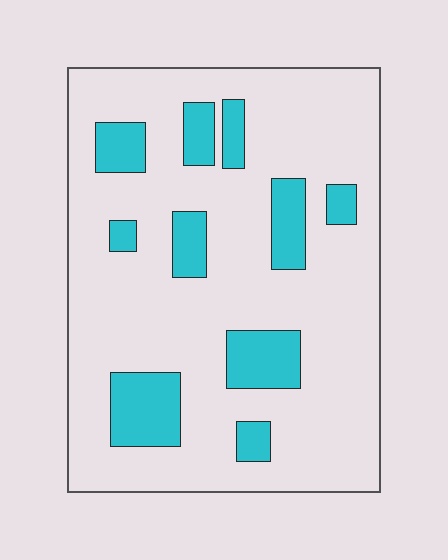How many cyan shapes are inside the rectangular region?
10.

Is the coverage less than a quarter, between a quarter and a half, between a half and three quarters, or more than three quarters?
Less than a quarter.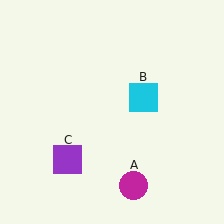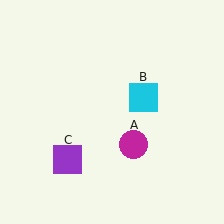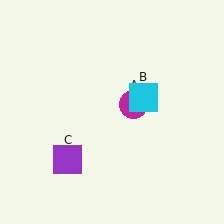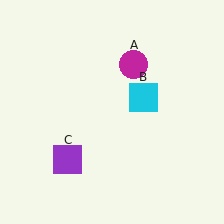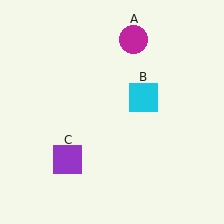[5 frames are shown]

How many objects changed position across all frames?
1 object changed position: magenta circle (object A).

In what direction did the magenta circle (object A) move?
The magenta circle (object A) moved up.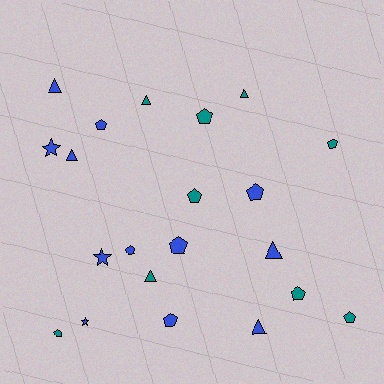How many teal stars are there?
There are no teal stars.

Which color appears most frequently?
Blue, with 12 objects.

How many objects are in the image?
There are 21 objects.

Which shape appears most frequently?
Pentagon, with 11 objects.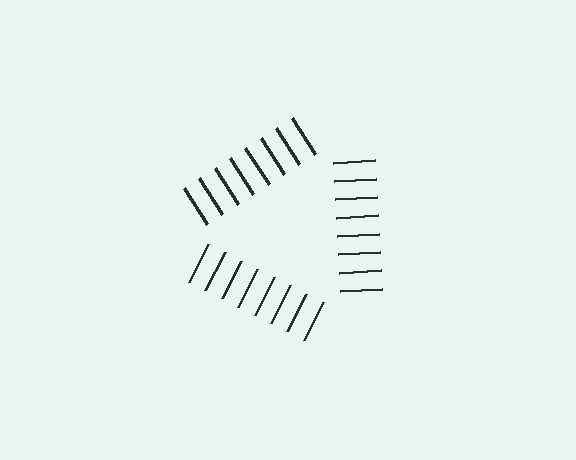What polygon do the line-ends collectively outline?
An illusory triangle — the line segments terminate on its edges but no continuous stroke is drawn.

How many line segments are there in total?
24 — 8 along each of the 3 edges.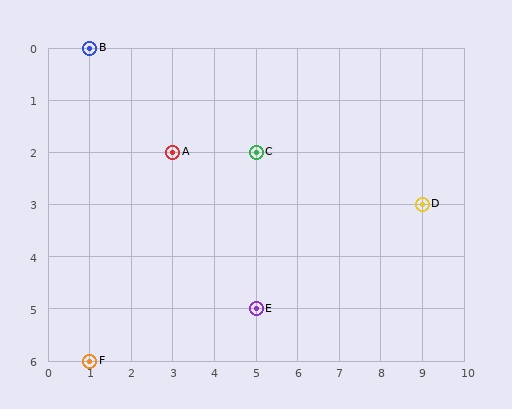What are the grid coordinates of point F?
Point F is at grid coordinates (1, 6).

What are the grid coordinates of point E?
Point E is at grid coordinates (5, 5).